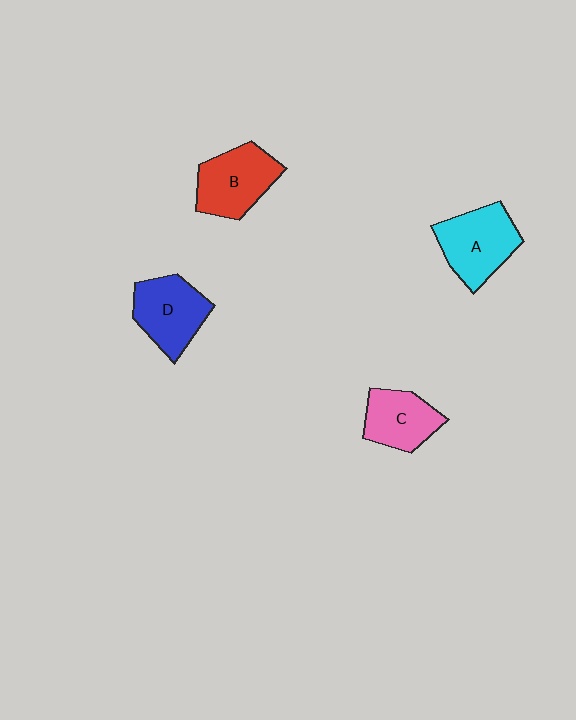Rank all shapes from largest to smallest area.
From largest to smallest: A (cyan), B (red), D (blue), C (pink).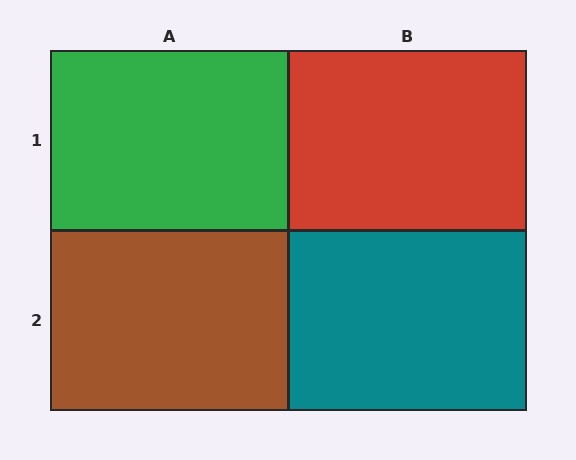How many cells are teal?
1 cell is teal.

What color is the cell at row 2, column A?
Brown.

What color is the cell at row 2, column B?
Teal.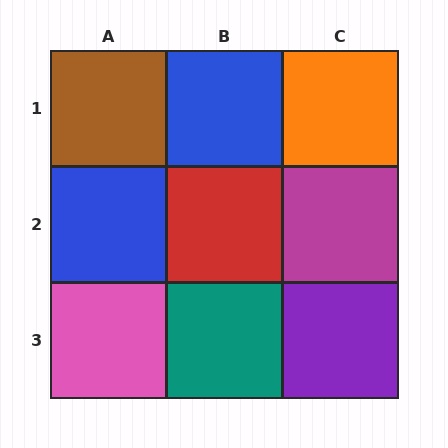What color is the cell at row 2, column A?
Blue.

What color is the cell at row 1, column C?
Orange.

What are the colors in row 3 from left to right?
Pink, teal, purple.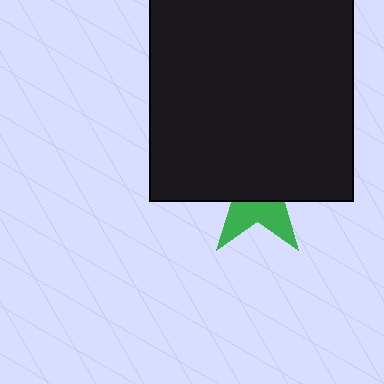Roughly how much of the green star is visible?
A small part of it is visible (roughly 37%).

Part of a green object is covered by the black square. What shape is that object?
It is a star.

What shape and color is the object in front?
The object in front is a black square.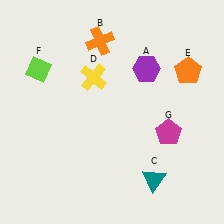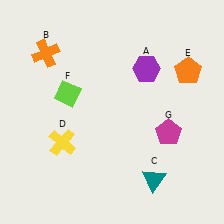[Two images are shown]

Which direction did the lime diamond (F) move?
The lime diamond (F) moved right.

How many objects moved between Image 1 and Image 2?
3 objects moved between the two images.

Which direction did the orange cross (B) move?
The orange cross (B) moved left.